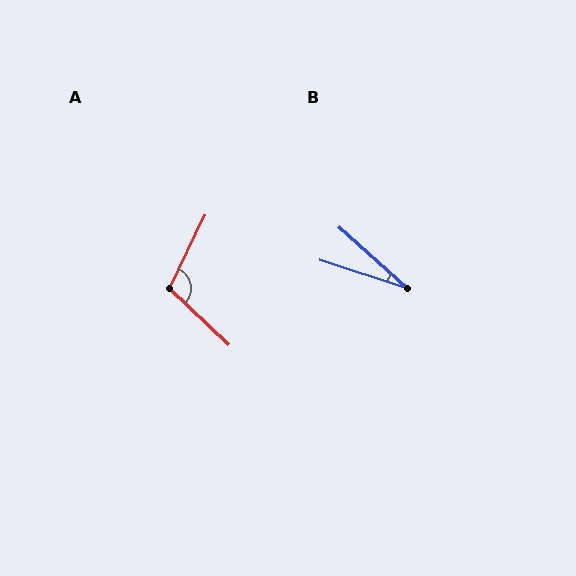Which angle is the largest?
A, at approximately 108 degrees.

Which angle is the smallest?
B, at approximately 24 degrees.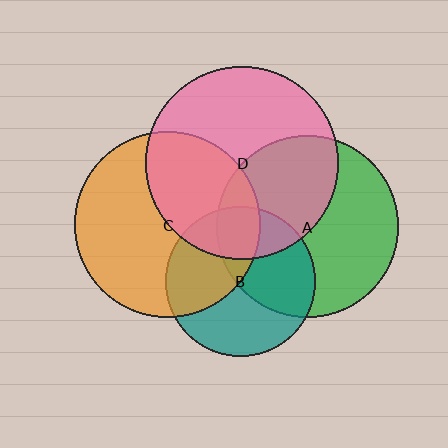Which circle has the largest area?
Circle D (pink).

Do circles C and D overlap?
Yes.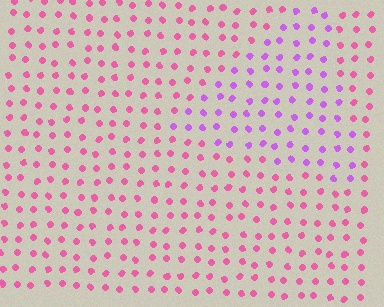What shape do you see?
I see a triangle.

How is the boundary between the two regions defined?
The boundary is defined purely by a slight shift in hue (about 43 degrees). Spacing, size, and orientation are identical on both sides.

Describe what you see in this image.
The image is filled with small pink elements in a uniform arrangement. A triangle-shaped region is visible where the elements are tinted to a slightly different hue, forming a subtle color boundary.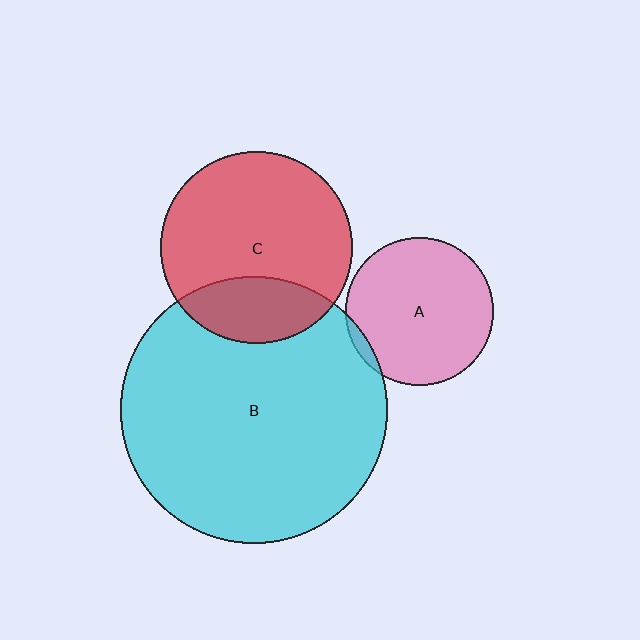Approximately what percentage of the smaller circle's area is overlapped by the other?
Approximately 5%.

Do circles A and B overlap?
Yes.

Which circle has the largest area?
Circle B (cyan).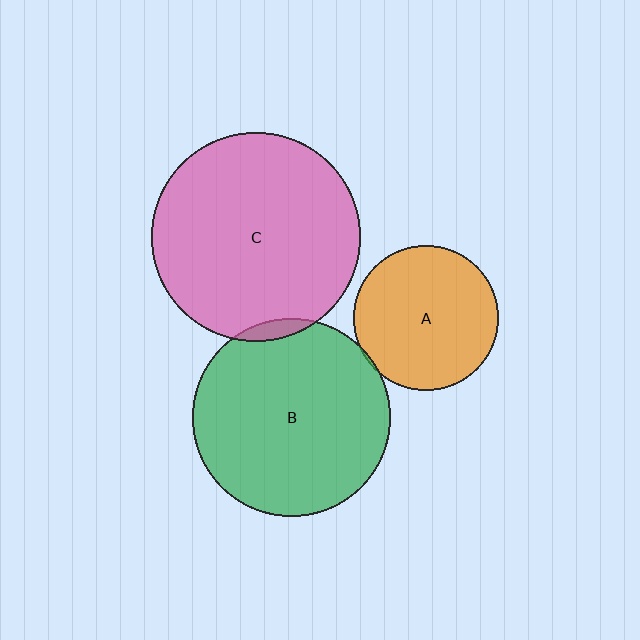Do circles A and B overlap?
Yes.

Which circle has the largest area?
Circle C (pink).